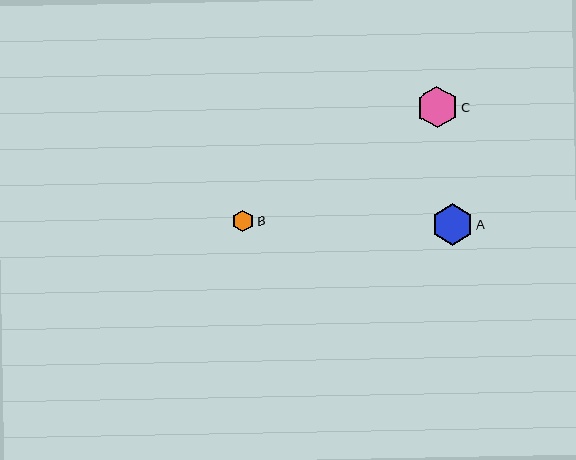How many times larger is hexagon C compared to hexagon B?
Hexagon C is approximately 1.9 times the size of hexagon B.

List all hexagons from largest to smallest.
From largest to smallest: A, C, B.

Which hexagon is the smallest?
Hexagon B is the smallest with a size of approximately 21 pixels.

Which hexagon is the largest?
Hexagon A is the largest with a size of approximately 41 pixels.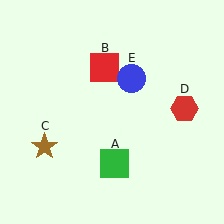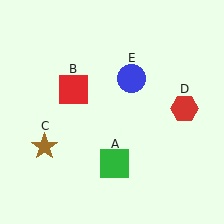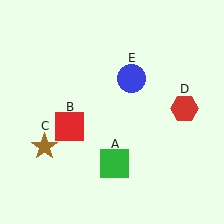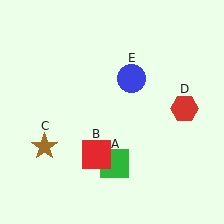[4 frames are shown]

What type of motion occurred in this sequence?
The red square (object B) rotated counterclockwise around the center of the scene.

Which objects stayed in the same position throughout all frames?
Green square (object A) and brown star (object C) and red hexagon (object D) and blue circle (object E) remained stationary.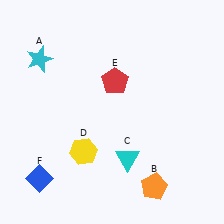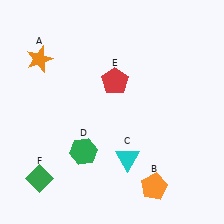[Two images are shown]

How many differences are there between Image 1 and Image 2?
There are 3 differences between the two images.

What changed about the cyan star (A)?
In Image 1, A is cyan. In Image 2, it changed to orange.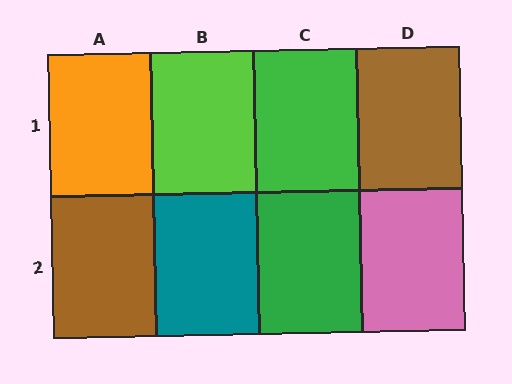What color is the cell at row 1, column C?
Green.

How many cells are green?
2 cells are green.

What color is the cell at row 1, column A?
Orange.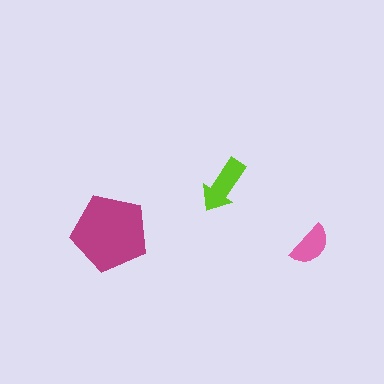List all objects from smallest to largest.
The pink semicircle, the lime arrow, the magenta pentagon.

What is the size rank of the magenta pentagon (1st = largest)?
1st.